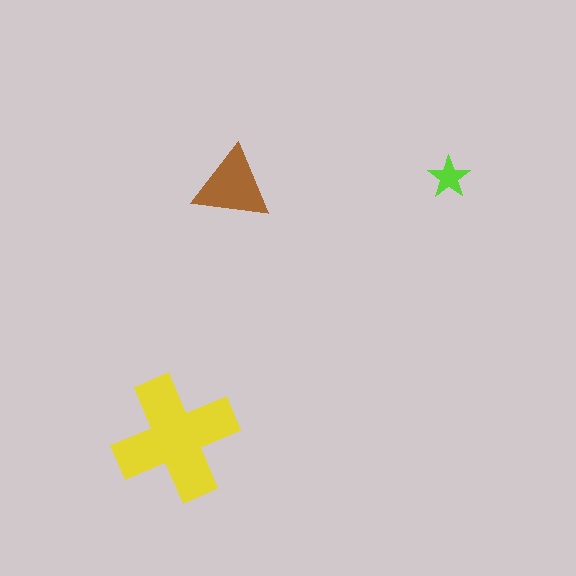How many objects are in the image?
There are 3 objects in the image.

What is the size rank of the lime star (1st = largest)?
3rd.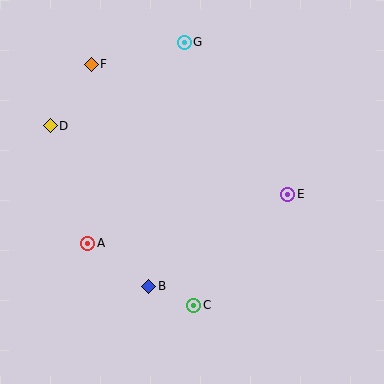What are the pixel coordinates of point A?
Point A is at (88, 243).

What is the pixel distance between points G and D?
The distance between G and D is 158 pixels.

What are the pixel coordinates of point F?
Point F is at (91, 64).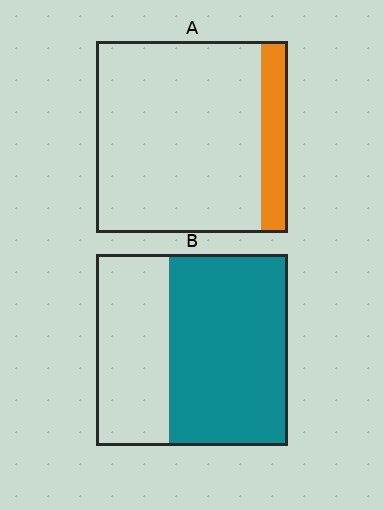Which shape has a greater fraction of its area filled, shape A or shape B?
Shape B.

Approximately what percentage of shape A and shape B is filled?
A is approximately 15% and B is approximately 60%.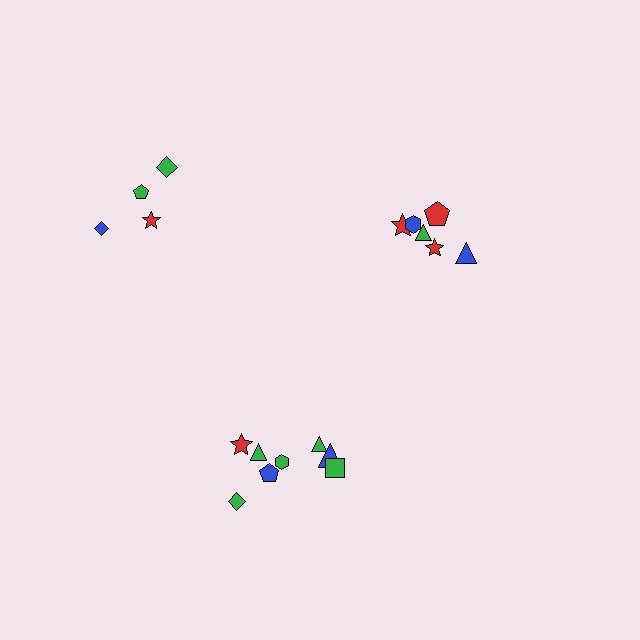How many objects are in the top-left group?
There are 4 objects.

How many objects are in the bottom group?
There are 8 objects.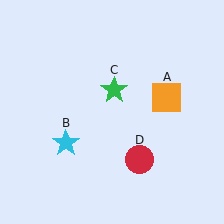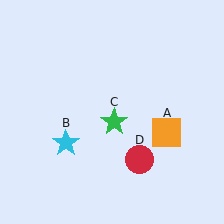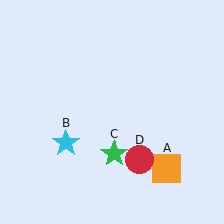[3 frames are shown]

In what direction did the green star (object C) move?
The green star (object C) moved down.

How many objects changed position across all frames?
2 objects changed position: orange square (object A), green star (object C).